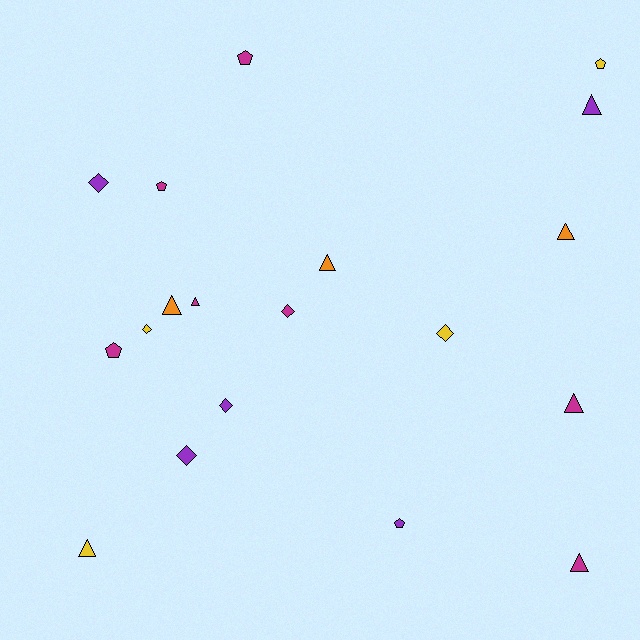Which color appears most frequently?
Magenta, with 7 objects.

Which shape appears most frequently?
Triangle, with 8 objects.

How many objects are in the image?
There are 19 objects.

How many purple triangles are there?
There is 1 purple triangle.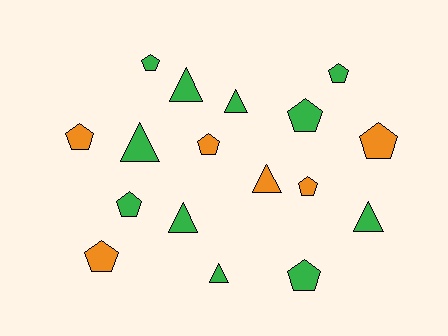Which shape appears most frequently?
Pentagon, with 10 objects.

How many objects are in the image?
There are 17 objects.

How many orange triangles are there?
There is 1 orange triangle.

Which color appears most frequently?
Green, with 11 objects.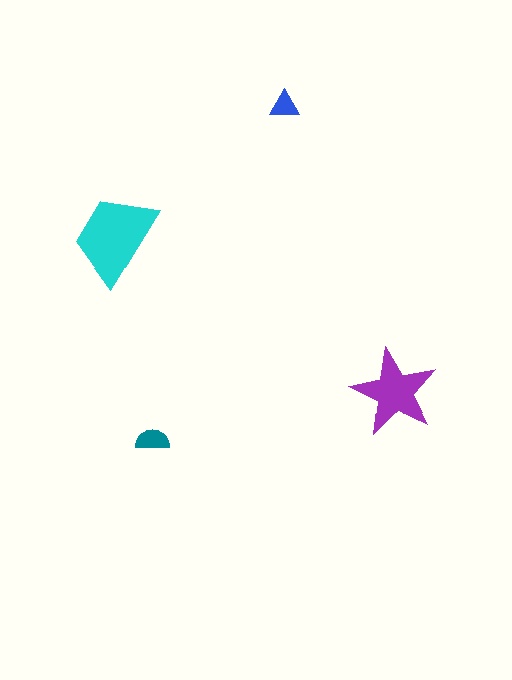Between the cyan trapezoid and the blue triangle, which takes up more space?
The cyan trapezoid.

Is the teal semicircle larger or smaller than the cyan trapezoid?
Smaller.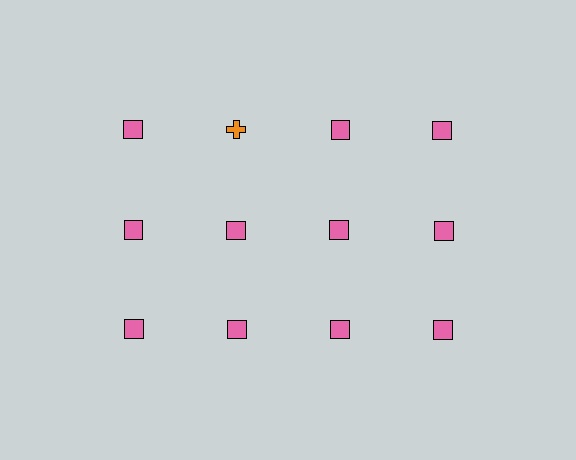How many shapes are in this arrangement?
There are 12 shapes arranged in a grid pattern.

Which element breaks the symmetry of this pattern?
The orange cross in the top row, second from left column breaks the symmetry. All other shapes are pink squares.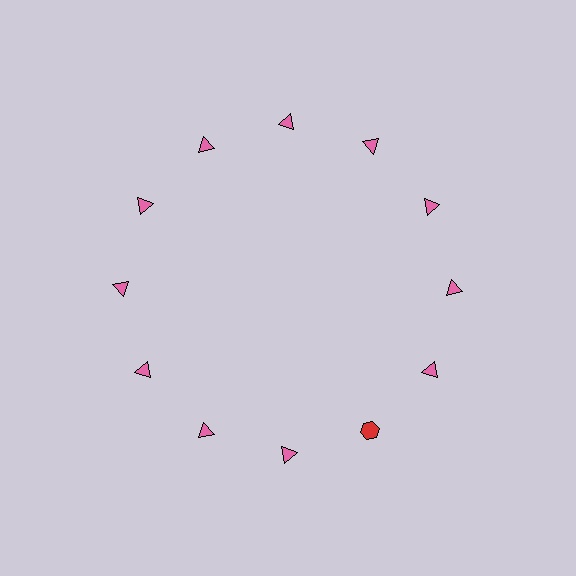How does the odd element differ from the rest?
It differs in both color (red instead of pink) and shape (hexagon instead of triangle).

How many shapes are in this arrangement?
There are 12 shapes arranged in a ring pattern.